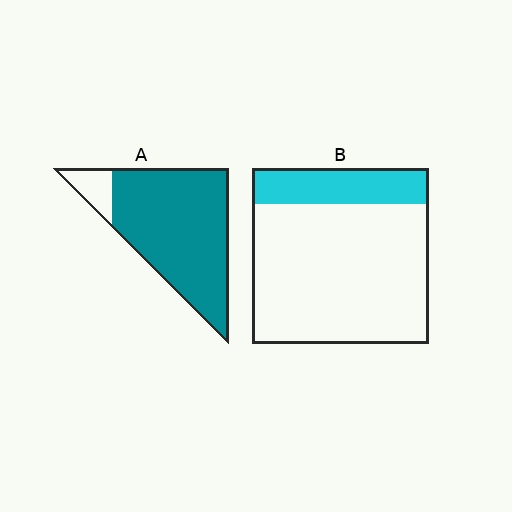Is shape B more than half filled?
No.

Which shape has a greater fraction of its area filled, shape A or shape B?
Shape A.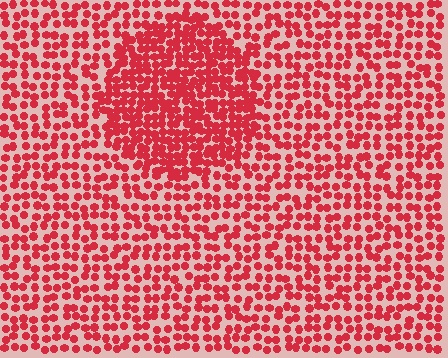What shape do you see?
I see a circle.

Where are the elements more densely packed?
The elements are more densely packed inside the circle boundary.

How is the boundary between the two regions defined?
The boundary is defined by a change in element density (approximately 1.8x ratio). All elements are the same color, size, and shape.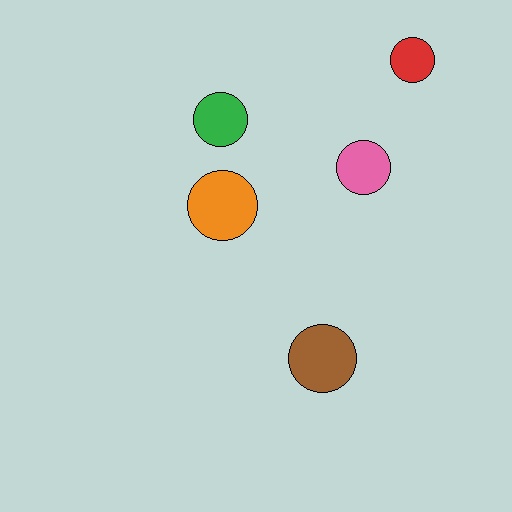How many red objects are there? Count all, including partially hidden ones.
There is 1 red object.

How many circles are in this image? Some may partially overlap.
There are 5 circles.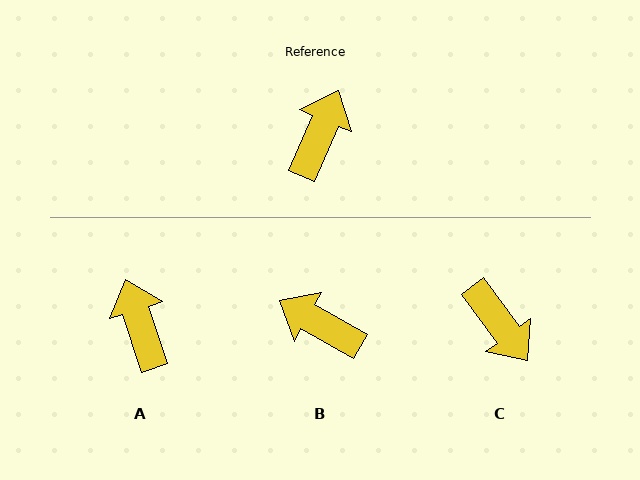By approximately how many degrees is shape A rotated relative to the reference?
Approximately 41 degrees counter-clockwise.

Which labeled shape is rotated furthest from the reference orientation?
C, about 120 degrees away.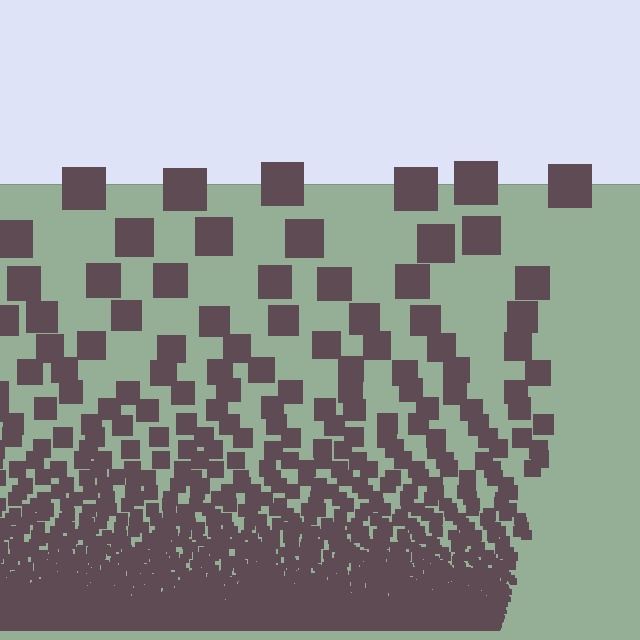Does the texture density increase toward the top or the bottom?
Density increases toward the bottom.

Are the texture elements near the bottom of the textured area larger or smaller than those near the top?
Smaller. The gradient is inverted — elements near the bottom are smaller and denser.